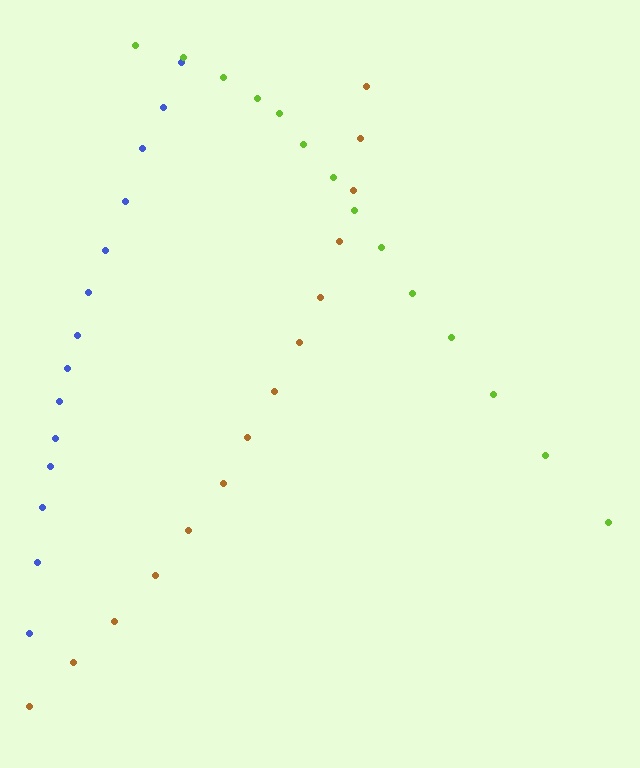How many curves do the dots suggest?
There are 3 distinct paths.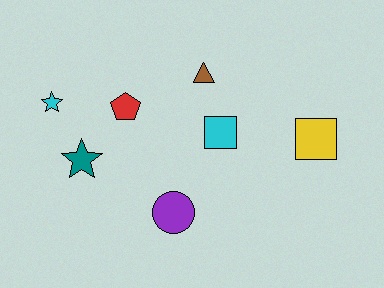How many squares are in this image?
There are 2 squares.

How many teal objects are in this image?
There is 1 teal object.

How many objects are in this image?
There are 7 objects.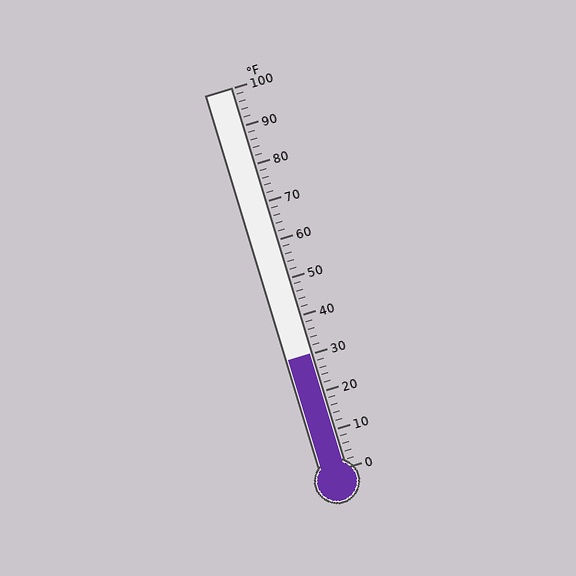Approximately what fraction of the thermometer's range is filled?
The thermometer is filled to approximately 30% of its range.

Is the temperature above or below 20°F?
The temperature is above 20°F.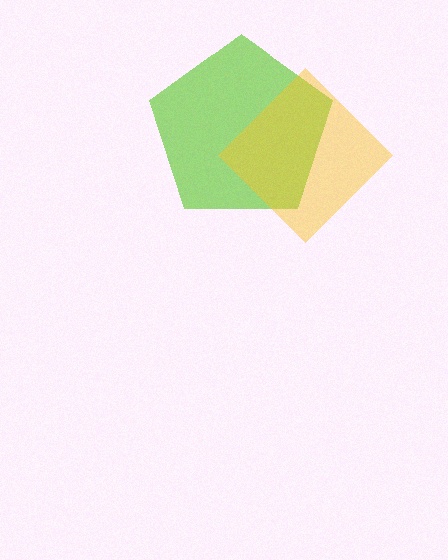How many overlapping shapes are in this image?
There are 2 overlapping shapes in the image.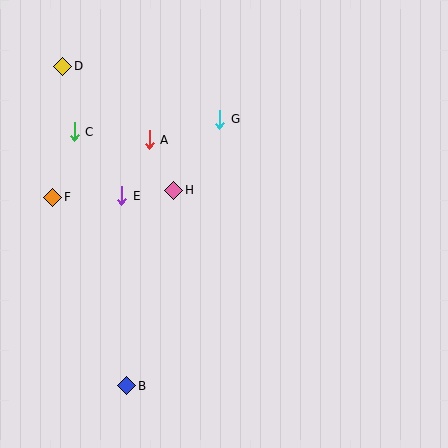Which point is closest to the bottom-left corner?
Point B is closest to the bottom-left corner.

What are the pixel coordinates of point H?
Point H is at (174, 190).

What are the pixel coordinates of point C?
Point C is at (74, 132).